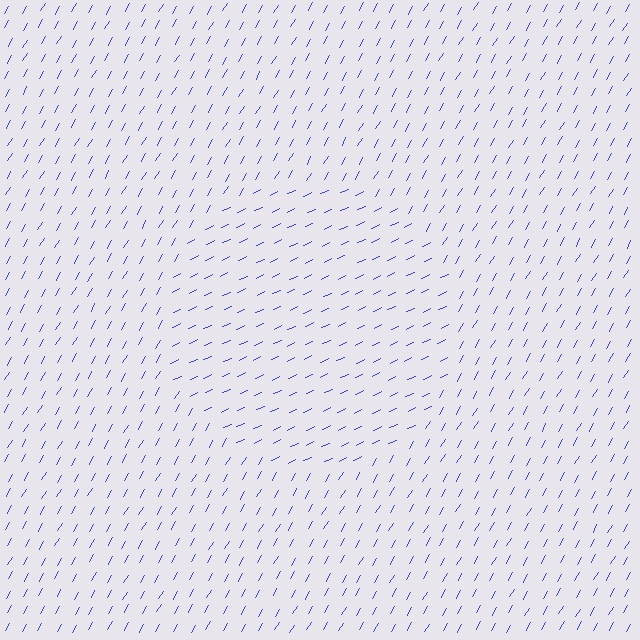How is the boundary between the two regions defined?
The boundary is defined purely by a change in line orientation (approximately 35 degrees difference). All lines are the same color and thickness.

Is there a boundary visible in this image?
Yes, there is a texture boundary formed by a change in line orientation.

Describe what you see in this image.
The image is filled with small blue line segments. A circle region in the image has lines oriented differently from the surrounding lines, creating a visible texture boundary.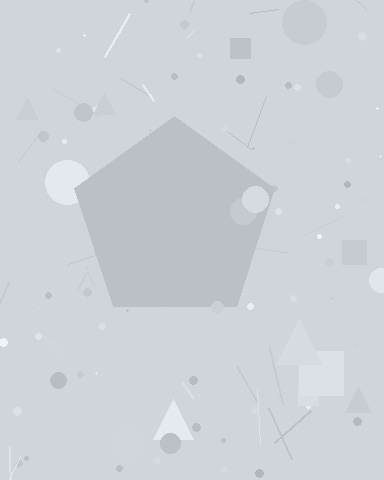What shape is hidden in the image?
A pentagon is hidden in the image.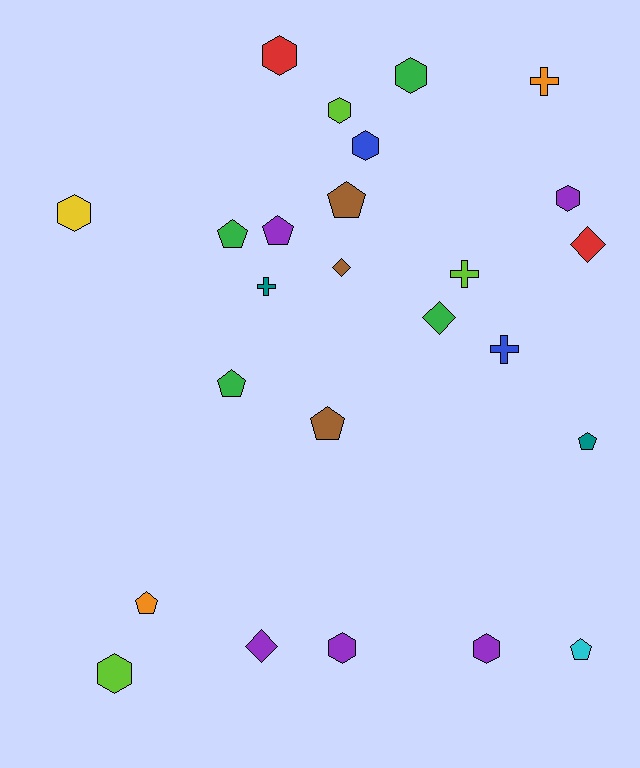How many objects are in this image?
There are 25 objects.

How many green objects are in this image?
There are 4 green objects.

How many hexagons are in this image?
There are 9 hexagons.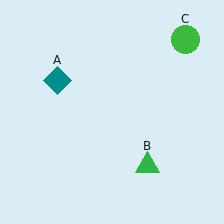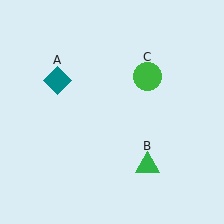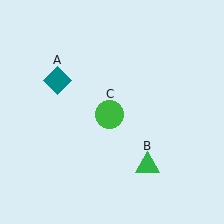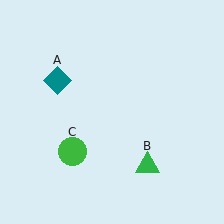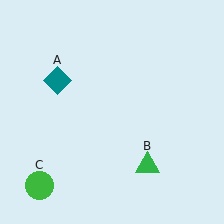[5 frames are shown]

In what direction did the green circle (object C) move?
The green circle (object C) moved down and to the left.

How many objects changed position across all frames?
1 object changed position: green circle (object C).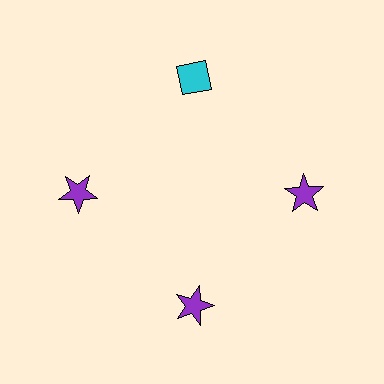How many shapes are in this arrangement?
There are 4 shapes arranged in a ring pattern.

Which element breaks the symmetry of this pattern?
The cyan diamond at roughly the 12 o'clock position breaks the symmetry. All other shapes are purple stars.